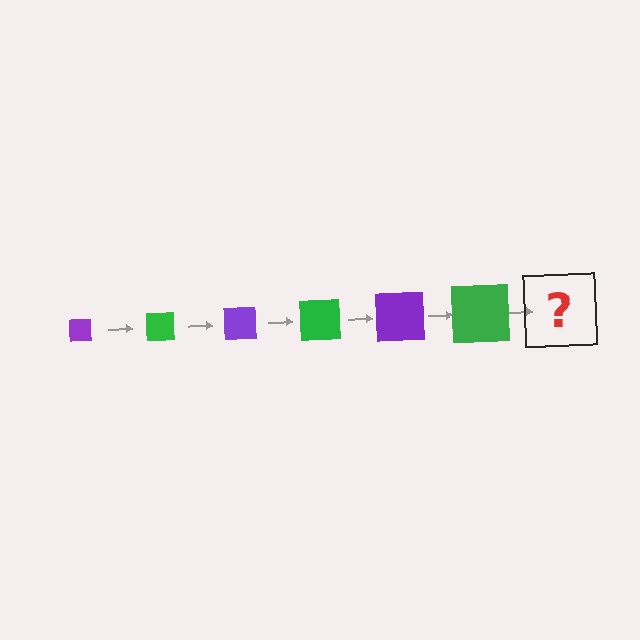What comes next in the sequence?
The next element should be a purple square, larger than the previous one.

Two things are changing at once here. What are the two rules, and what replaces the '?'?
The two rules are that the square grows larger each step and the color cycles through purple and green. The '?' should be a purple square, larger than the previous one.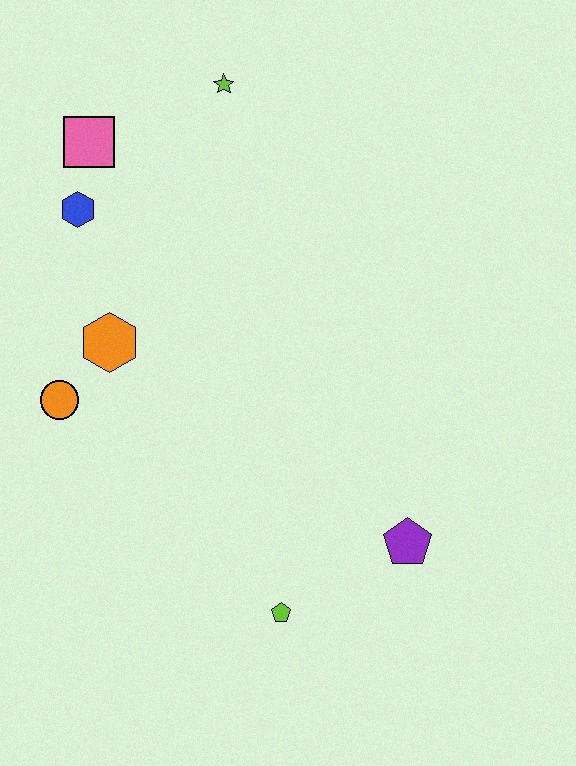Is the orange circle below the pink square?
Yes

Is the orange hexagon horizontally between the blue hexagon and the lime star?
Yes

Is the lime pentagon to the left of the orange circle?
No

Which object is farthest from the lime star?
The lime pentagon is farthest from the lime star.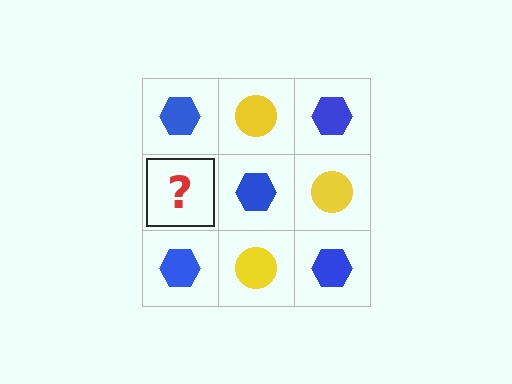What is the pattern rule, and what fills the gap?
The rule is that it alternates blue hexagon and yellow circle in a checkerboard pattern. The gap should be filled with a yellow circle.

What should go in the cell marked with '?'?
The missing cell should contain a yellow circle.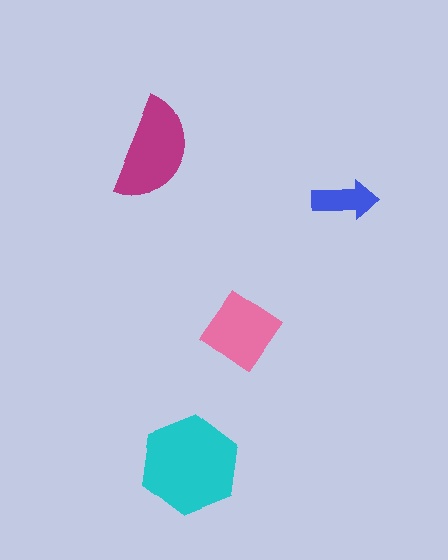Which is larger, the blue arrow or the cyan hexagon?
The cyan hexagon.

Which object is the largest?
The cyan hexagon.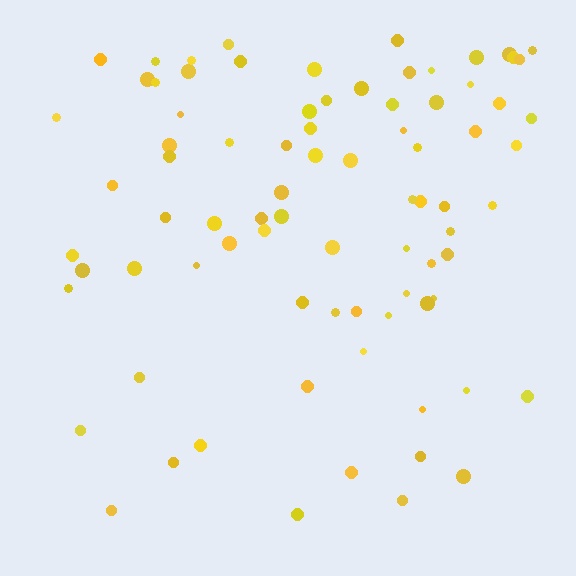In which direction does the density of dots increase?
From bottom to top, with the top side densest.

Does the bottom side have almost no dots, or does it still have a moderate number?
Still a moderate number, just noticeably fewer than the top.